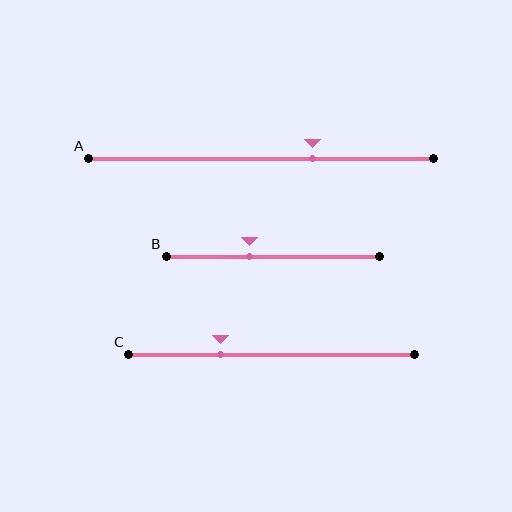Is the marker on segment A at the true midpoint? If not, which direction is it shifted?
No, the marker on segment A is shifted to the right by about 15% of the segment length.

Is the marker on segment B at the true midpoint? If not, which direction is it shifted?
No, the marker on segment B is shifted to the left by about 11% of the segment length.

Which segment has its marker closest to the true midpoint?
Segment B has its marker closest to the true midpoint.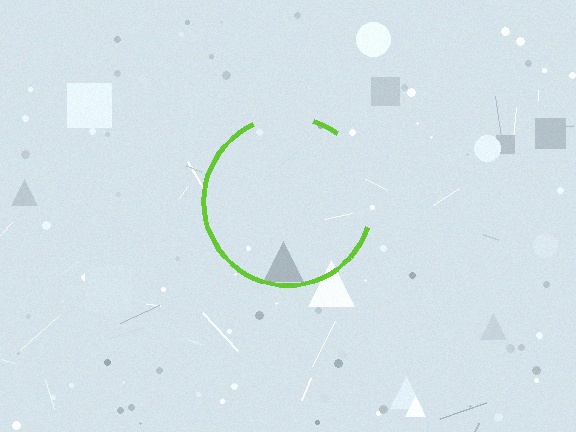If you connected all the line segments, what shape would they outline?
They would outline a circle.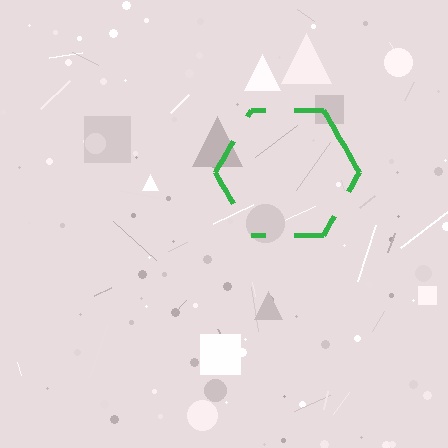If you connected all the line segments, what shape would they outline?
They would outline a hexagon.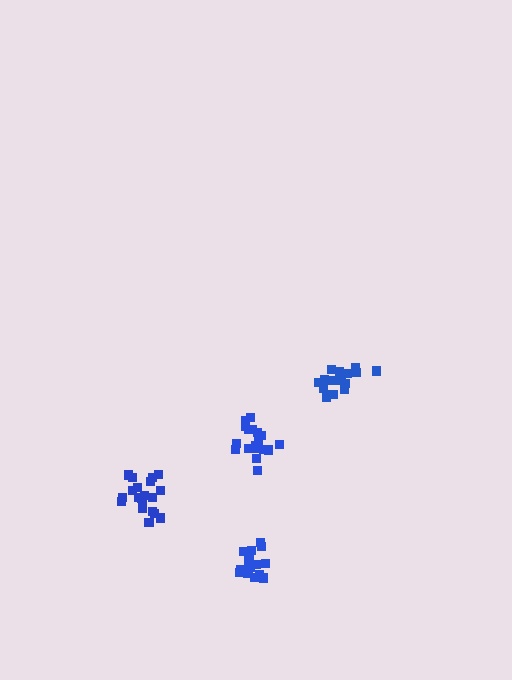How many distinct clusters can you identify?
There are 4 distinct clusters.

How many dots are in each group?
Group 1: 16 dots, Group 2: 19 dots, Group 3: 20 dots, Group 4: 16 dots (71 total).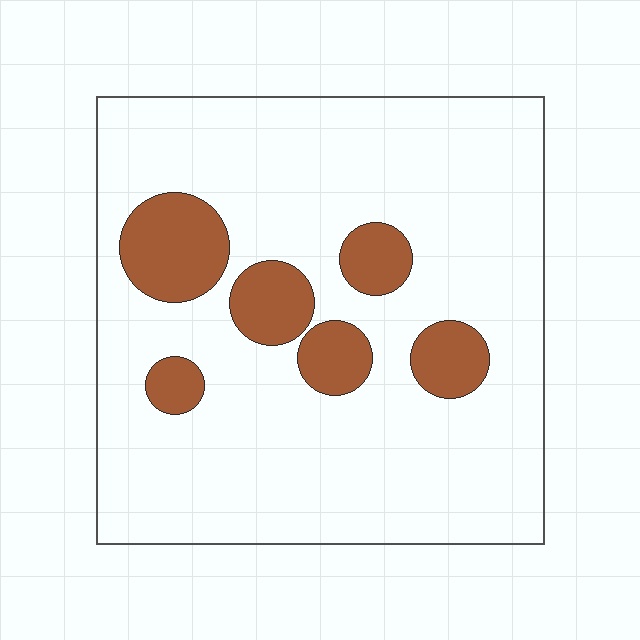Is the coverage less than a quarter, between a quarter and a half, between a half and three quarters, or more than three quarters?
Less than a quarter.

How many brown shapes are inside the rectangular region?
6.